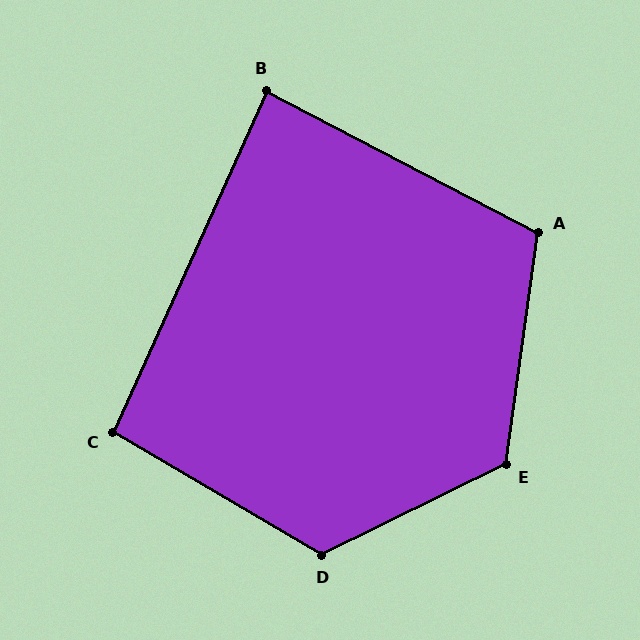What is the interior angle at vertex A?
Approximately 110 degrees (obtuse).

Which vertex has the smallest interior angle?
B, at approximately 87 degrees.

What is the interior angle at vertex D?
Approximately 123 degrees (obtuse).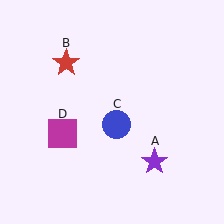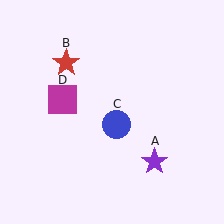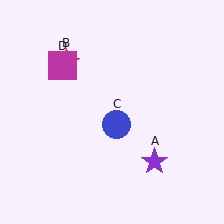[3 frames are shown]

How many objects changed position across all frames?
1 object changed position: magenta square (object D).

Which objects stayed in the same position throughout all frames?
Purple star (object A) and red star (object B) and blue circle (object C) remained stationary.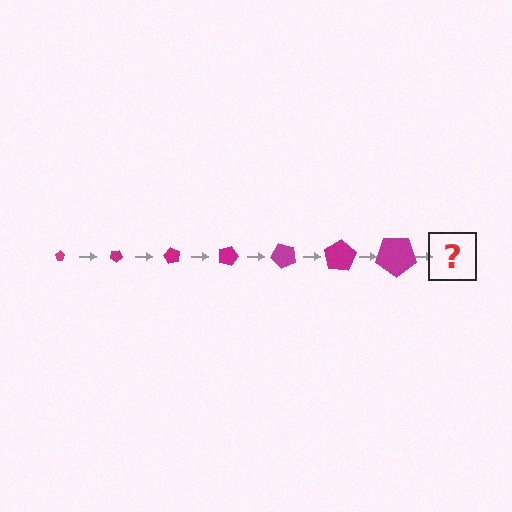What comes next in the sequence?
The next element should be a pentagon, larger than the previous one and rotated 210 degrees from the start.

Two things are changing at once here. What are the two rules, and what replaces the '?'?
The two rules are that the pentagon grows larger each step and it rotates 30 degrees each step. The '?' should be a pentagon, larger than the previous one and rotated 210 degrees from the start.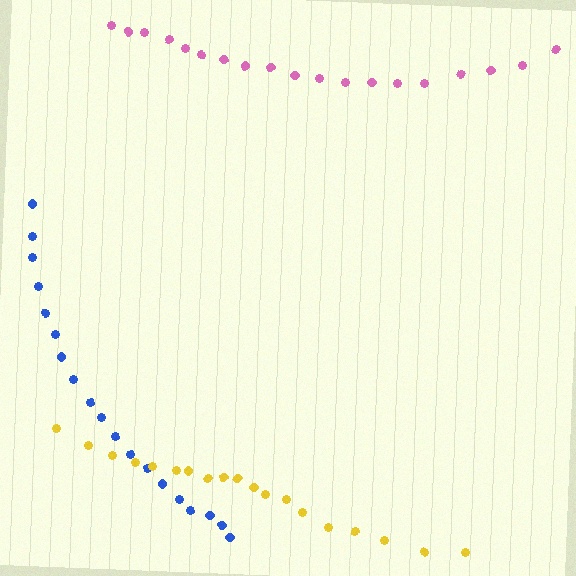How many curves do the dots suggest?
There are 3 distinct paths.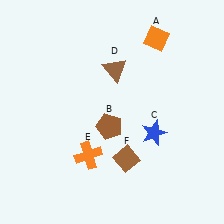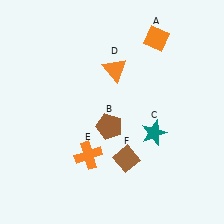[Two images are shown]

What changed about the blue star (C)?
In Image 1, C is blue. In Image 2, it changed to teal.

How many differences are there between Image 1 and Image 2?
There are 2 differences between the two images.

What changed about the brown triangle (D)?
In Image 1, D is brown. In Image 2, it changed to orange.